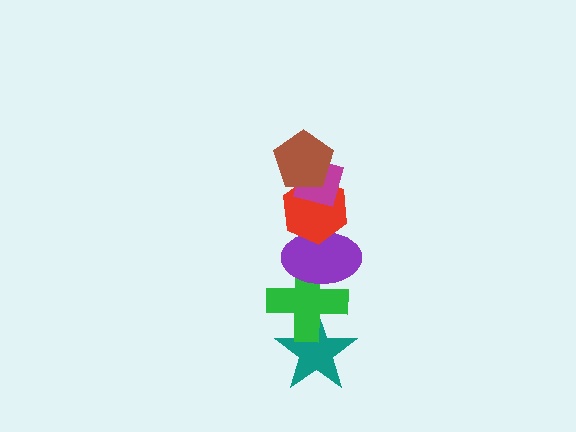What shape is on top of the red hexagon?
The magenta diamond is on top of the red hexagon.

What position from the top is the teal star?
The teal star is 6th from the top.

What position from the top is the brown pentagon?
The brown pentagon is 1st from the top.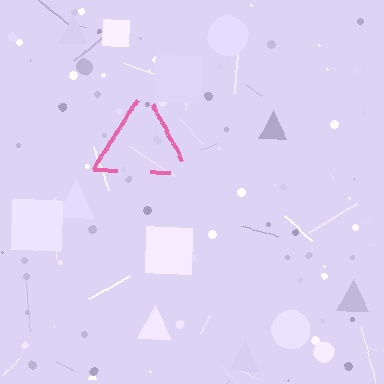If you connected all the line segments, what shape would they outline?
They would outline a triangle.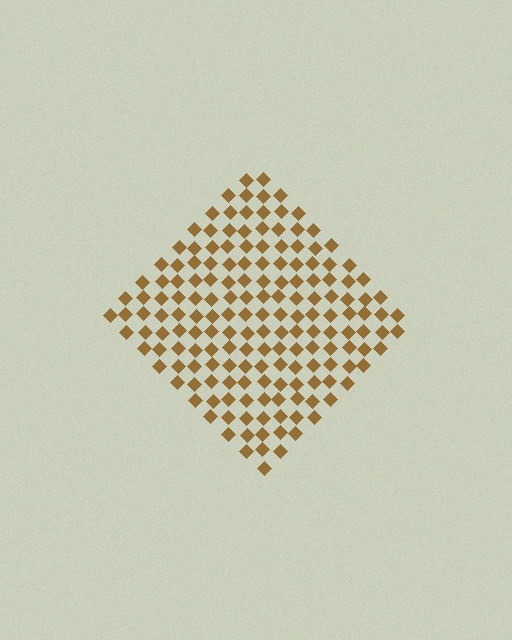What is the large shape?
The large shape is a diamond.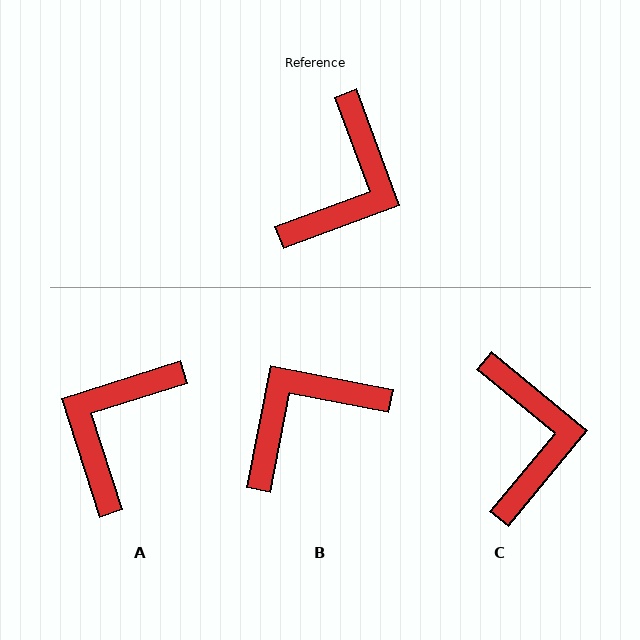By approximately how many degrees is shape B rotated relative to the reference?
Approximately 149 degrees counter-clockwise.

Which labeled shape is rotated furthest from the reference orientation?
A, about 178 degrees away.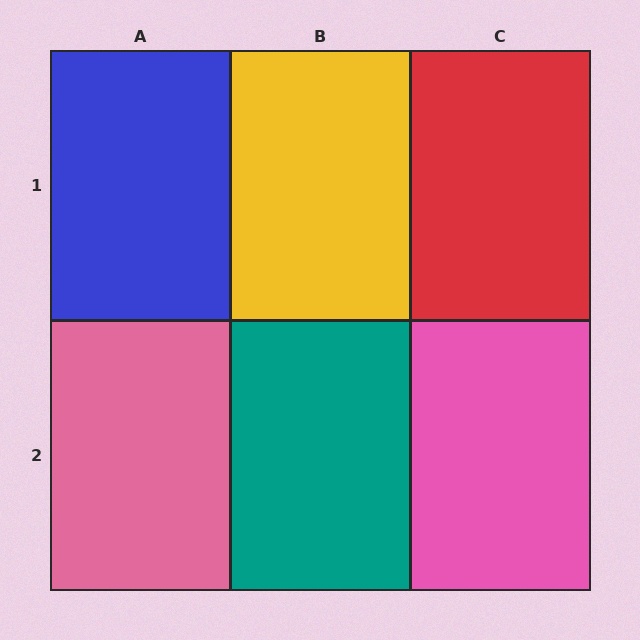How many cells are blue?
1 cell is blue.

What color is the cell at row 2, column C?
Pink.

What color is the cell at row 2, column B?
Teal.